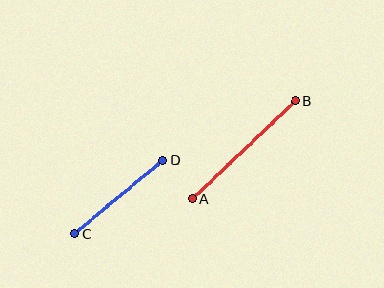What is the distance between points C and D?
The distance is approximately 114 pixels.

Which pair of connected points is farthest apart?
Points A and B are farthest apart.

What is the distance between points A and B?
The distance is approximately 142 pixels.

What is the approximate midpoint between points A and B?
The midpoint is at approximately (244, 150) pixels.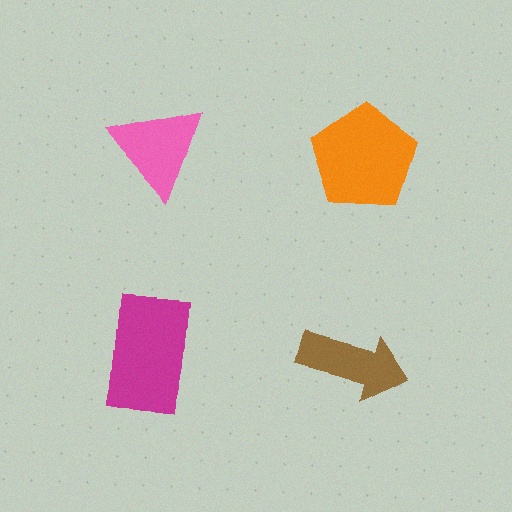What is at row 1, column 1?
A pink triangle.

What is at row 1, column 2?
An orange pentagon.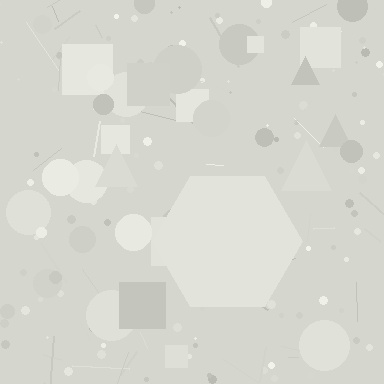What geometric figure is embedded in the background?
A hexagon is embedded in the background.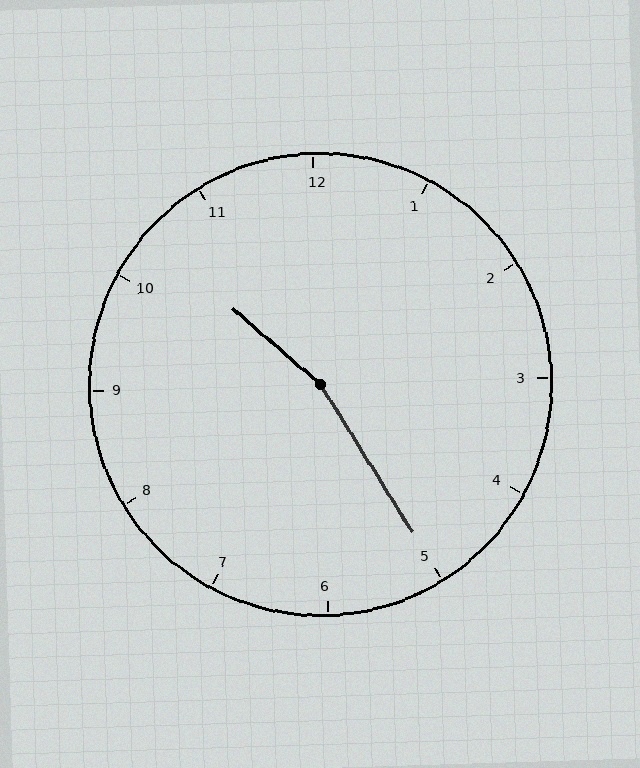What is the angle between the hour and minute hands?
Approximately 162 degrees.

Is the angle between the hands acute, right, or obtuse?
It is obtuse.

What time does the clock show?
10:25.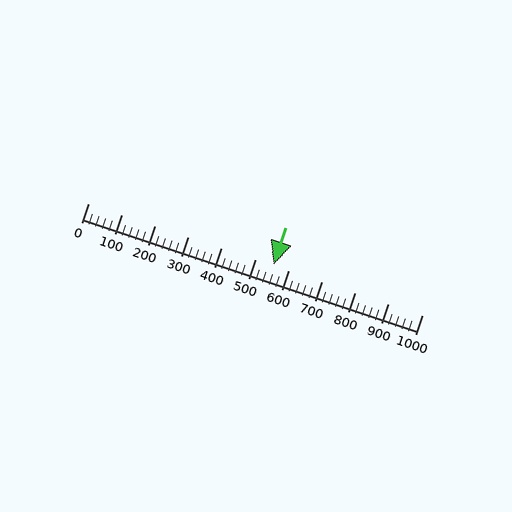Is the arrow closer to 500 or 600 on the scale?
The arrow is closer to 600.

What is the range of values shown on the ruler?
The ruler shows values from 0 to 1000.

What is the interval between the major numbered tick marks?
The major tick marks are spaced 100 units apart.